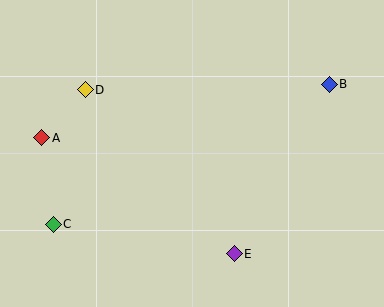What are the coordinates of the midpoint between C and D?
The midpoint between C and D is at (69, 157).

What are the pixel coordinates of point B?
Point B is at (329, 84).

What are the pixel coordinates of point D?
Point D is at (85, 90).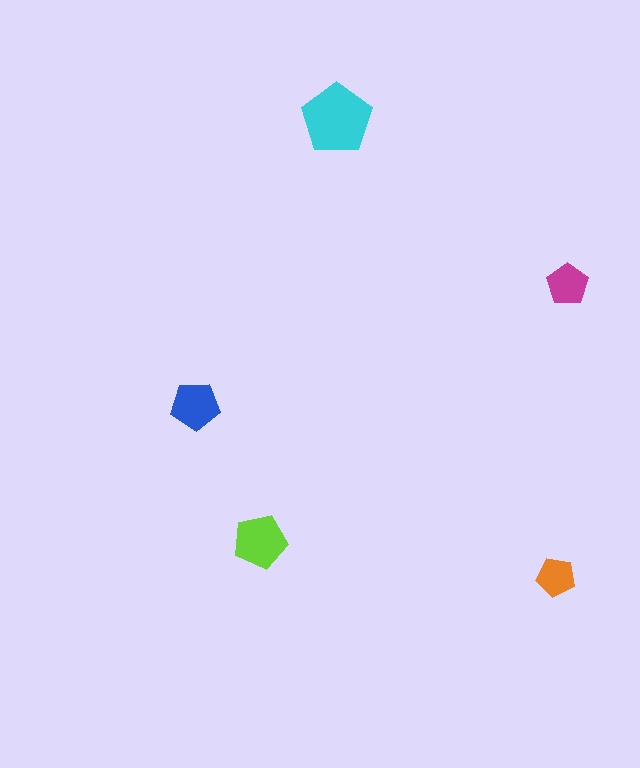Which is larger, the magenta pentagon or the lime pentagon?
The lime one.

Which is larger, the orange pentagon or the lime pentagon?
The lime one.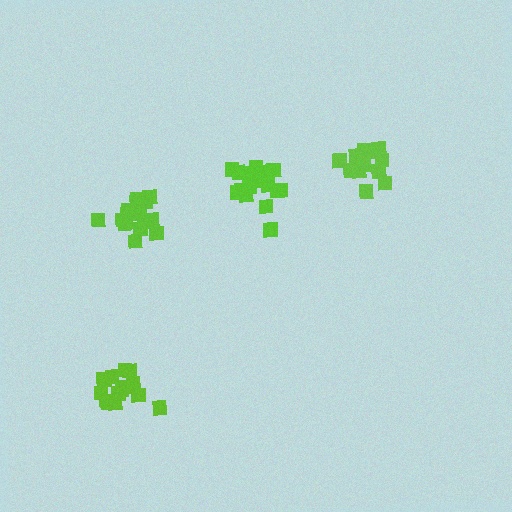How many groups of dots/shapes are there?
There are 4 groups.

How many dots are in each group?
Group 1: 18 dots, Group 2: 14 dots, Group 3: 16 dots, Group 4: 14 dots (62 total).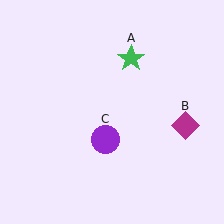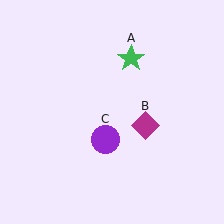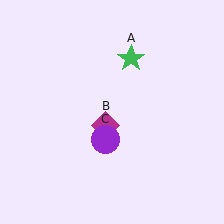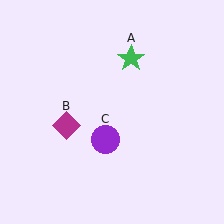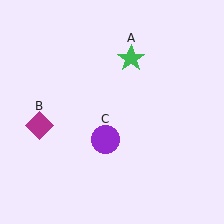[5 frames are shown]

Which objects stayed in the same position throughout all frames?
Green star (object A) and purple circle (object C) remained stationary.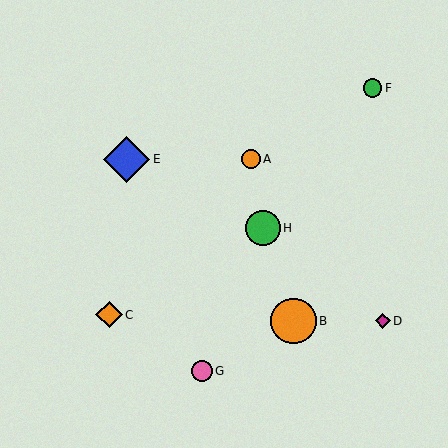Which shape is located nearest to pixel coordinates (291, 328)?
The orange circle (labeled B) at (294, 321) is nearest to that location.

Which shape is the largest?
The blue diamond (labeled E) is the largest.